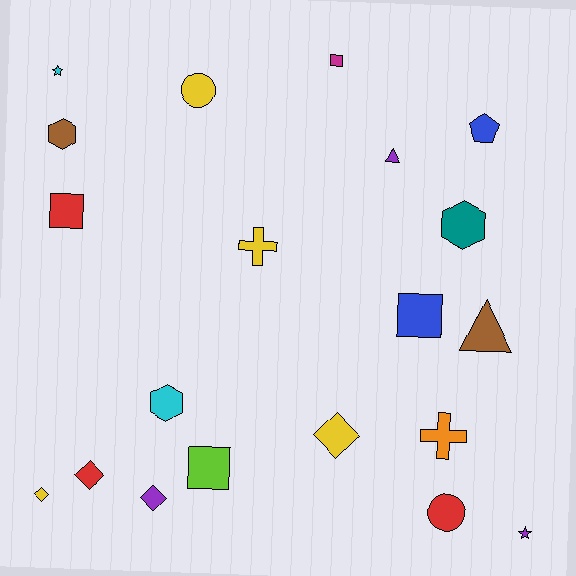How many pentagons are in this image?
There is 1 pentagon.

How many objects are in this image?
There are 20 objects.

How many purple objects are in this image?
There are 3 purple objects.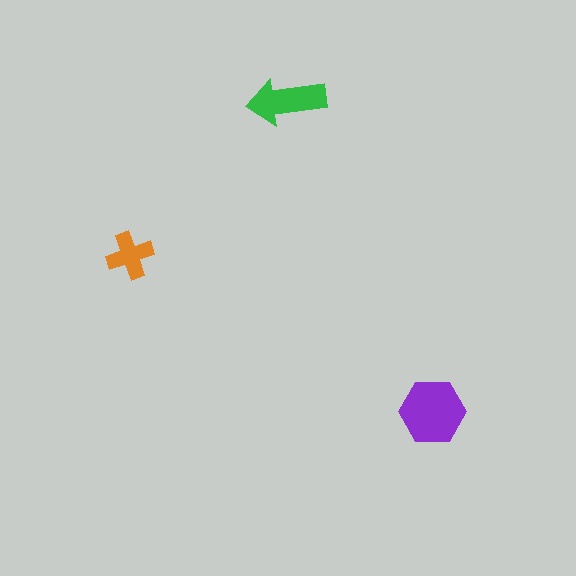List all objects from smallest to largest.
The orange cross, the green arrow, the purple hexagon.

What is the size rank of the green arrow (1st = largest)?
2nd.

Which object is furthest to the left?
The orange cross is leftmost.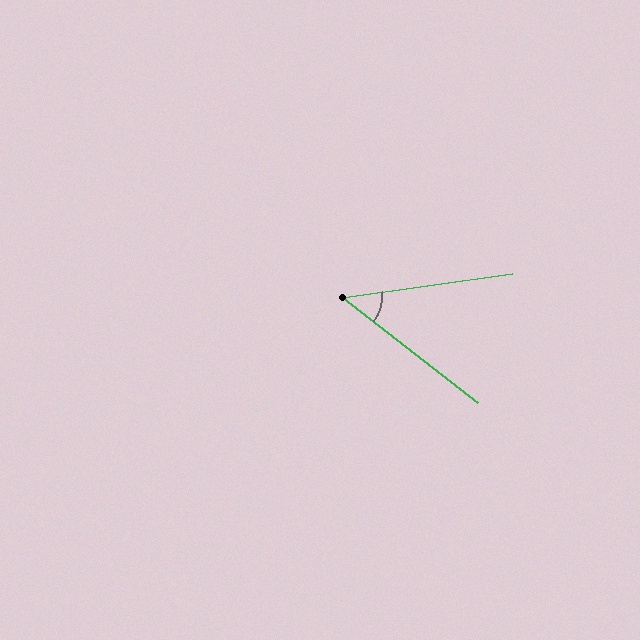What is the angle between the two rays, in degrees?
Approximately 46 degrees.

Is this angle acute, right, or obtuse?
It is acute.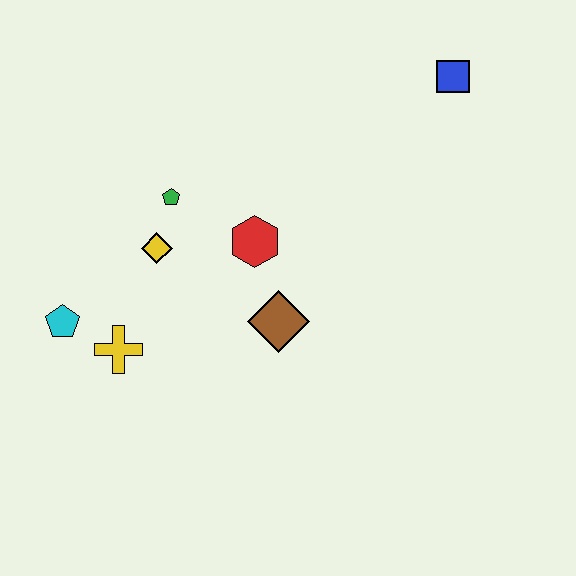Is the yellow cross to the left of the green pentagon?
Yes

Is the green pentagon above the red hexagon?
Yes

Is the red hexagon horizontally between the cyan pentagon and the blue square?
Yes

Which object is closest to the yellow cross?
The cyan pentagon is closest to the yellow cross.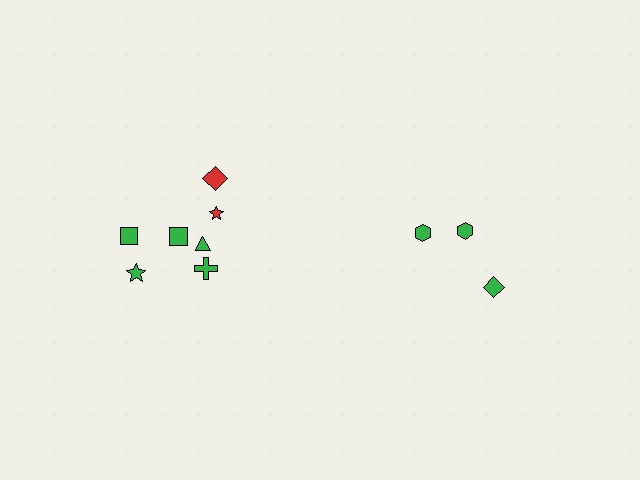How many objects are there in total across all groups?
There are 10 objects.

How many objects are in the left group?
There are 7 objects.